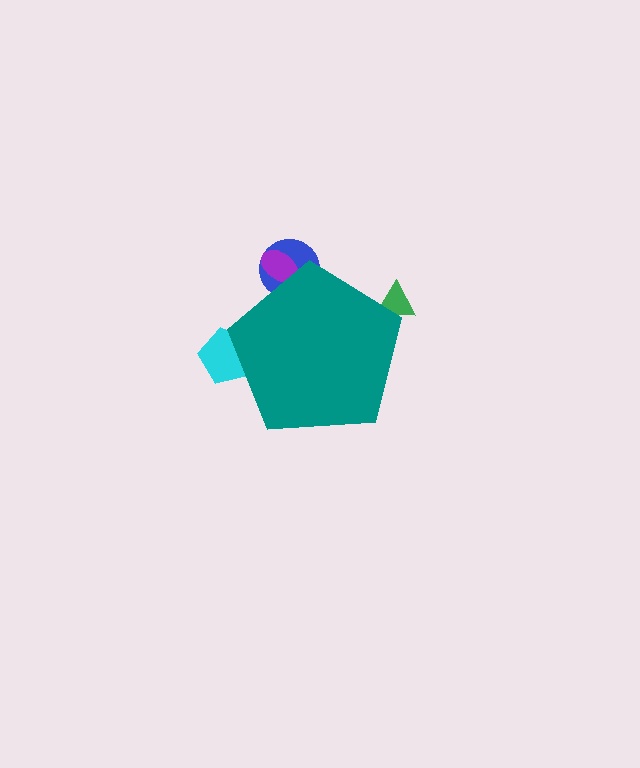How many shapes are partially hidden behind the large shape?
4 shapes are partially hidden.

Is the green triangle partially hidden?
Yes, the green triangle is partially hidden behind the teal pentagon.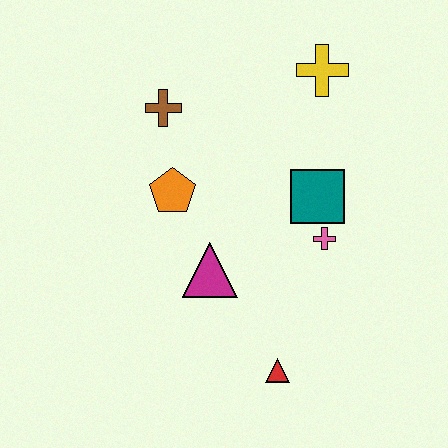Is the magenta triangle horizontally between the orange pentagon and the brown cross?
No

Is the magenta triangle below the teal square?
Yes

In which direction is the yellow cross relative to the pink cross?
The yellow cross is above the pink cross.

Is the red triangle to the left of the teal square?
Yes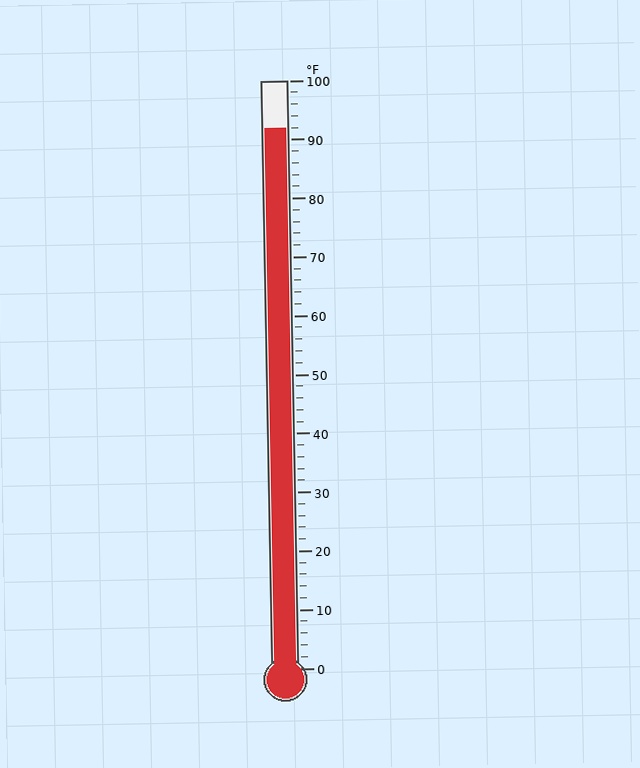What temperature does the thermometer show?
The thermometer shows approximately 92°F.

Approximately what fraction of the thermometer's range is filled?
The thermometer is filled to approximately 90% of its range.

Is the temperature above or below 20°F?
The temperature is above 20°F.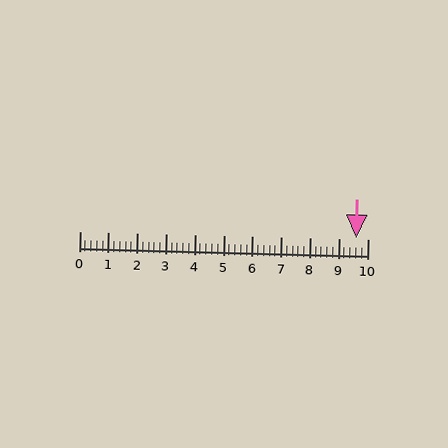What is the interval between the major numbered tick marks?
The major tick marks are spaced 1 units apart.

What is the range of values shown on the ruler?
The ruler shows values from 0 to 10.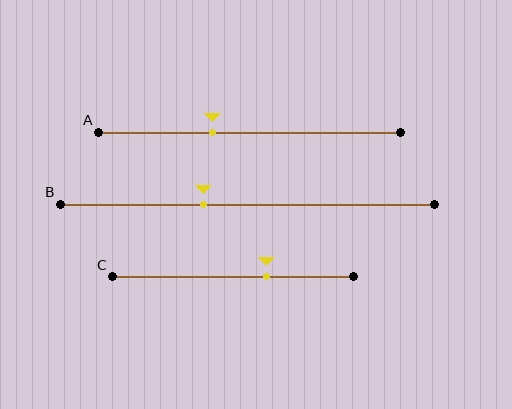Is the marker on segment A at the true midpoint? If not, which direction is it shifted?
No, the marker on segment A is shifted to the left by about 12% of the segment length.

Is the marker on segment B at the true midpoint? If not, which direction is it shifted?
No, the marker on segment B is shifted to the left by about 12% of the segment length.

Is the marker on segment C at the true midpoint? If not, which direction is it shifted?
No, the marker on segment C is shifted to the right by about 14% of the segment length.